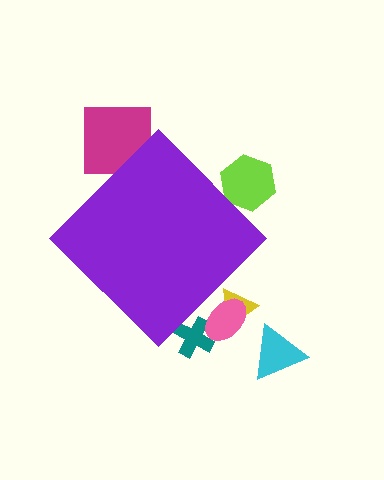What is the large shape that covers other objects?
A purple diamond.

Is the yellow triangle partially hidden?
Yes, the yellow triangle is partially hidden behind the purple diamond.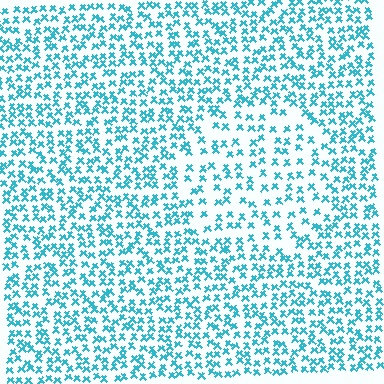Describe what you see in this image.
The image contains small cyan elements arranged at two different densities. A circle-shaped region is visible where the elements are less densely packed than the surrounding area.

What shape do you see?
I see a circle.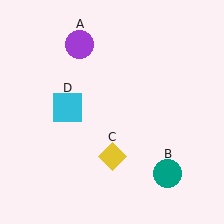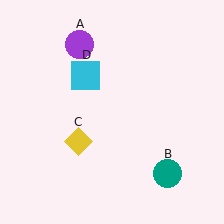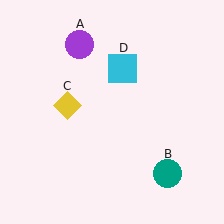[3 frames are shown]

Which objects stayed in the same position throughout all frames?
Purple circle (object A) and teal circle (object B) remained stationary.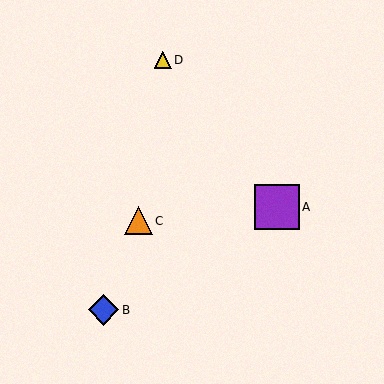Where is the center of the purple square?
The center of the purple square is at (277, 207).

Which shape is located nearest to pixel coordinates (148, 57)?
The yellow triangle (labeled D) at (163, 60) is nearest to that location.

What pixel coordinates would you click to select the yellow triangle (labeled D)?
Click at (163, 60) to select the yellow triangle D.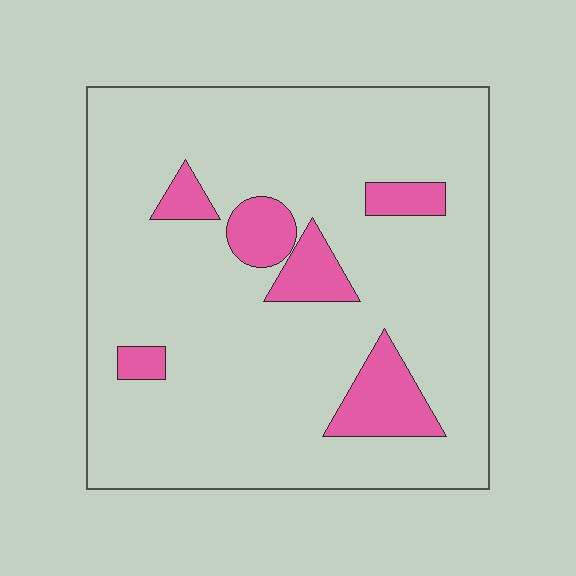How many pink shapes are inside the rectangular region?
6.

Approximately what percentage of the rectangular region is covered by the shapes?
Approximately 15%.